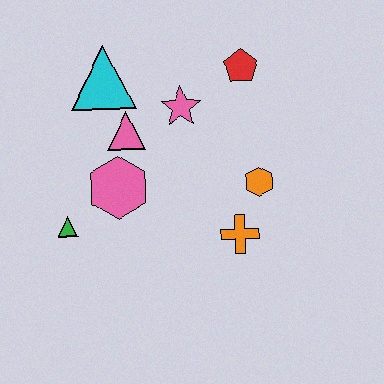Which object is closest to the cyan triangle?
The pink triangle is closest to the cyan triangle.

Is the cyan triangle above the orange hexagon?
Yes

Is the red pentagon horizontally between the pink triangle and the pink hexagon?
No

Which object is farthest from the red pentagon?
The green triangle is farthest from the red pentagon.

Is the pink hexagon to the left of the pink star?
Yes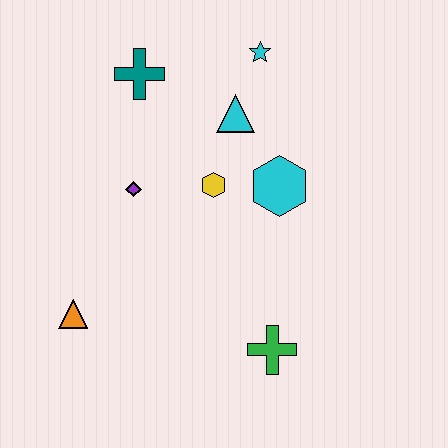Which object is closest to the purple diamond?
The yellow hexagon is closest to the purple diamond.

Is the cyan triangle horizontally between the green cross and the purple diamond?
Yes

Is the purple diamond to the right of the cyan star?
No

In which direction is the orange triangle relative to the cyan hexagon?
The orange triangle is to the left of the cyan hexagon.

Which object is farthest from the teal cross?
The green cross is farthest from the teal cross.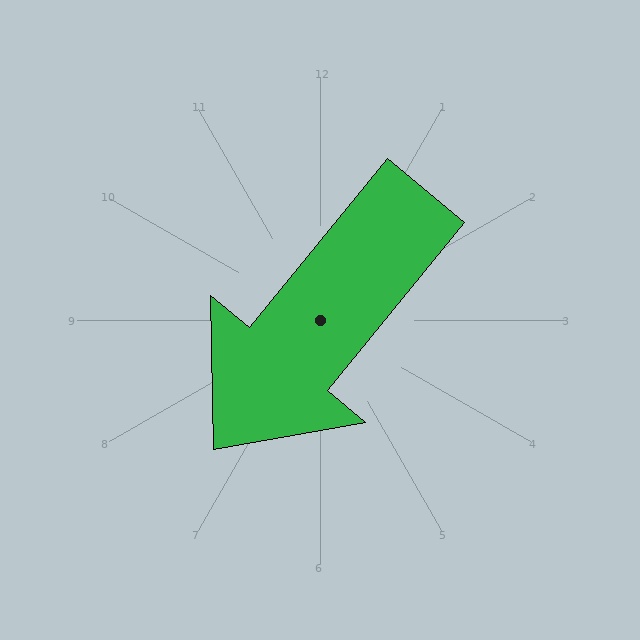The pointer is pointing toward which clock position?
Roughly 7 o'clock.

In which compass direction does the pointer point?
Southwest.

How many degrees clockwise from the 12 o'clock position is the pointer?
Approximately 219 degrees.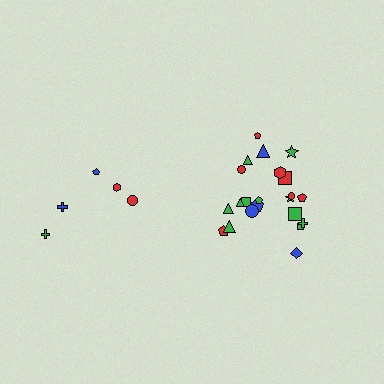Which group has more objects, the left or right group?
The right group.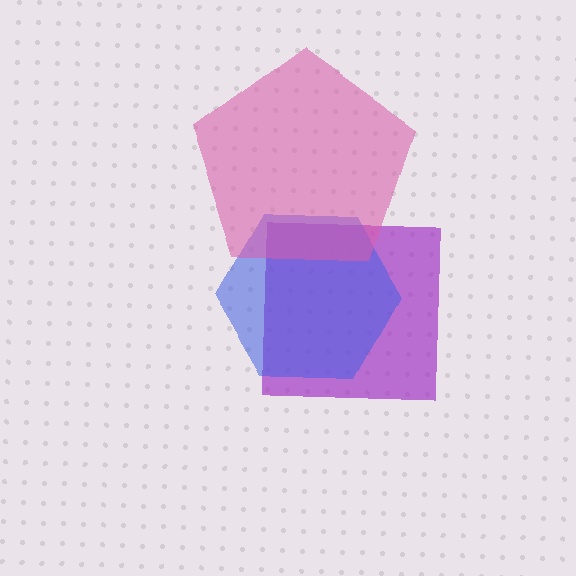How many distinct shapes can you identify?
There are 3 distinct shapes: a purple square, a blue hexagon, a pink pentagon.